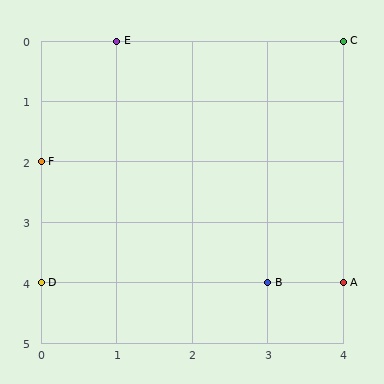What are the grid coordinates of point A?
Point A is at grid coordinates (4, 4).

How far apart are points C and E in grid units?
Points C and E are 3 columns apart.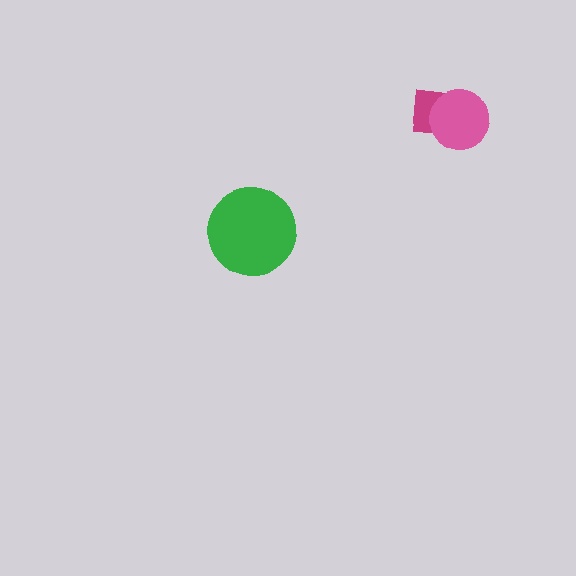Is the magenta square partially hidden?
Yes, it is partially covered by another shape.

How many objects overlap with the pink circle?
1 object overlaps with the pink circle.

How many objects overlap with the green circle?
0 objects overlap with the green circle.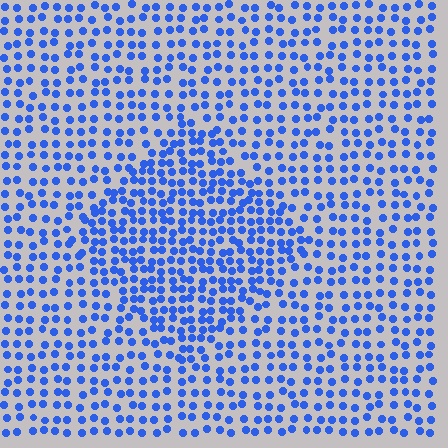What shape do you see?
I see a diamond.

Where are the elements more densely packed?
The elements are more densely packed inside the diamond boundary.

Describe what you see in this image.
The image contains small blue elements arranged at two different densities. A diamond-shaped region is visible where the elements are more densely packed than the surrounding area.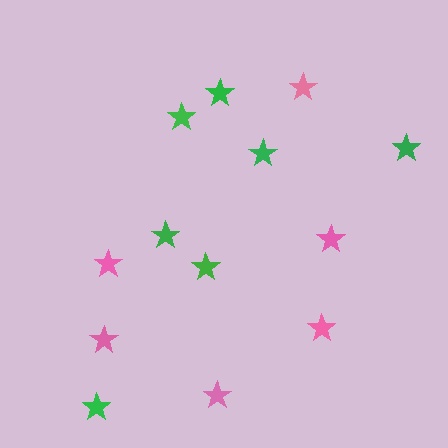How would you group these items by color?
There are 2 groups: one group of pink stars (6) and one group of green stars (7).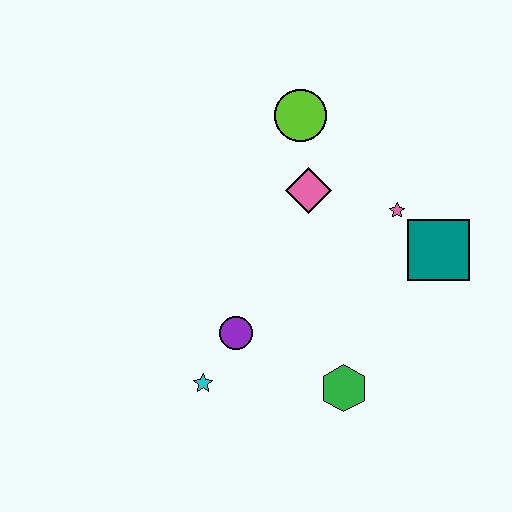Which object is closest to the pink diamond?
The lime circle is closest to the pink diamond.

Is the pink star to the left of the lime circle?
No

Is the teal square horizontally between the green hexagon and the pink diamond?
No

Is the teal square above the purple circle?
Yes